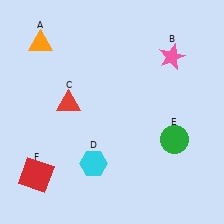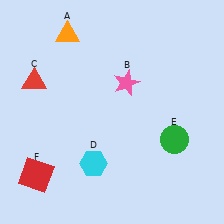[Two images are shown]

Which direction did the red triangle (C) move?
The red triangle (C) moved left.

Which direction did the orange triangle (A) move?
The orange triangle (A) moved right.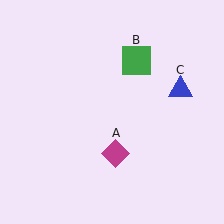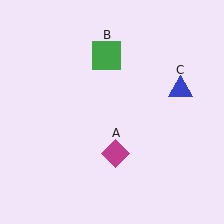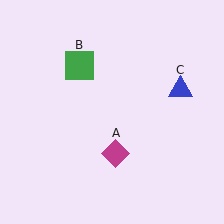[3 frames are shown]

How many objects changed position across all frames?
1 object changed position: green square (object B).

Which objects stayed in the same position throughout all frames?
Magenta diamond (object A) and blue triangle (object C) remained stationary.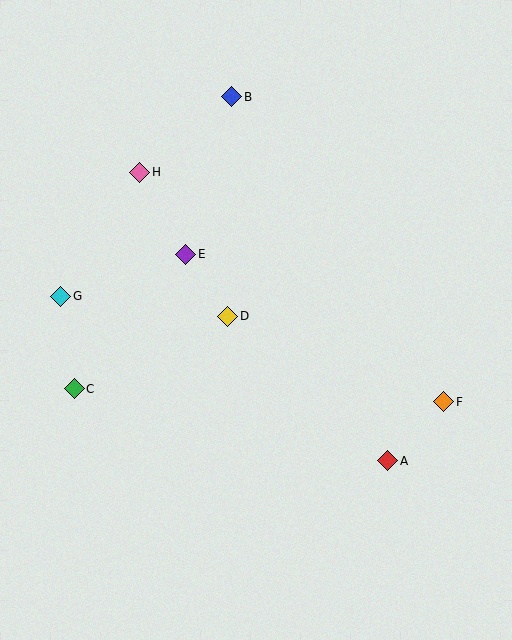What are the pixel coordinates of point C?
Point C is at (74, 389).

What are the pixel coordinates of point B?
Point B is at (232, 97).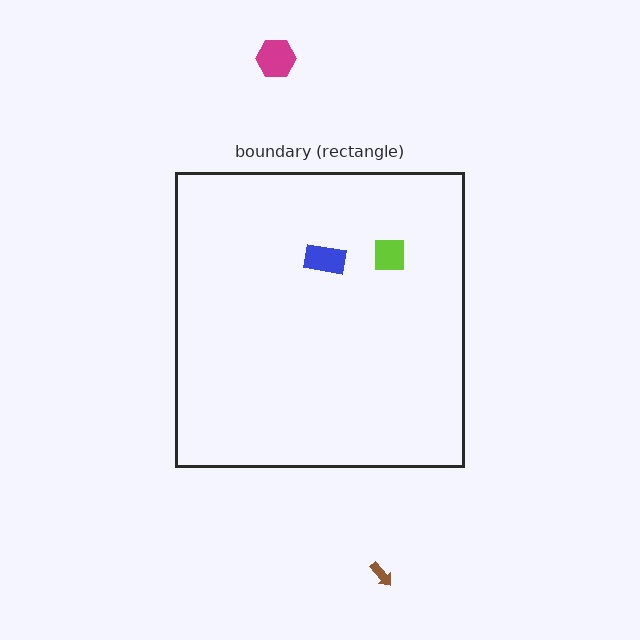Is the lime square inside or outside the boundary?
Inside.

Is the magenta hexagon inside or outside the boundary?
Outside.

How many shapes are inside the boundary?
2 inside, 2 outside.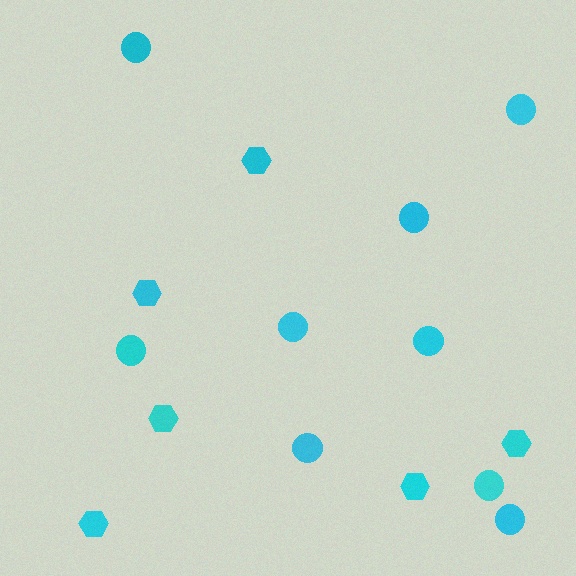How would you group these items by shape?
There are 2 groups: one group of circles (9) and one group of hexagons (6).